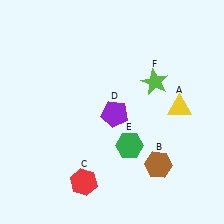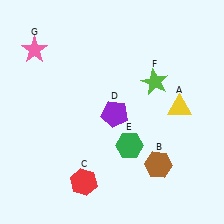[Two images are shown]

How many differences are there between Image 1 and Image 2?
There is 1 difference between the two images.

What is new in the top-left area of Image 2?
A pink star (G) was added in the top-left area of Image 2.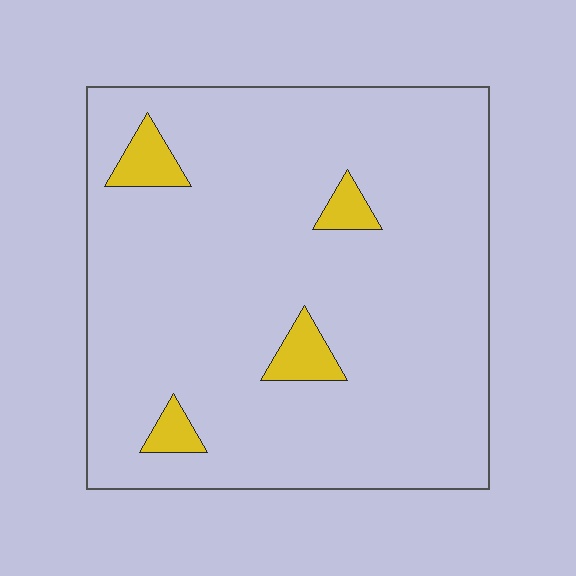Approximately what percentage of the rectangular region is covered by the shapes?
Approximately 5%.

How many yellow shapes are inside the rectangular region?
4.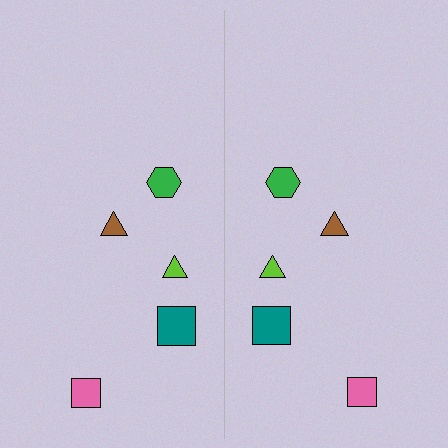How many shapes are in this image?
There are 10 shapes in this image.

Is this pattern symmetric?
Yes, this pattern has bilateral (reflection) symmetry.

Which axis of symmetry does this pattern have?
The pattern has a vertical axis of symmetry running through the center of the image.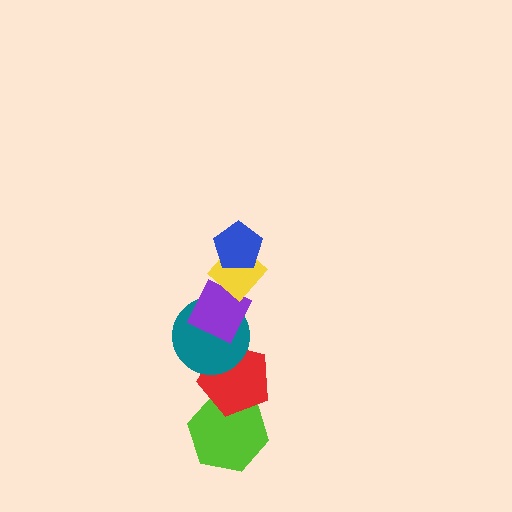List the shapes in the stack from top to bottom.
From top to bottom: the blue pentagon, the yellow diamond, the purple diamond, the teal circle, the red pentagon, the lime hexagon.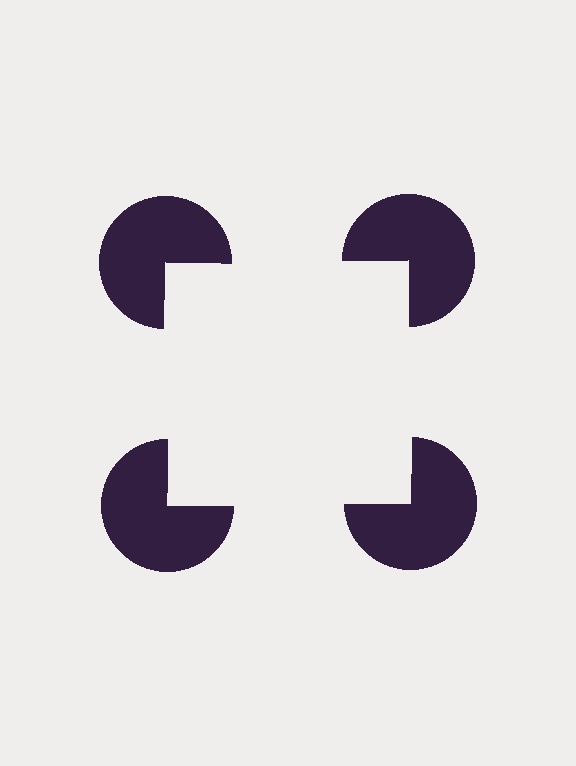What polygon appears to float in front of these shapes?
An illusory square — its edges are inferred from the aligned wedge cuts in the pac-man discs, not physically drawn.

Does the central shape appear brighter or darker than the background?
It typically appears slightly brighter than the background, even though no actual brightness change is drawn.